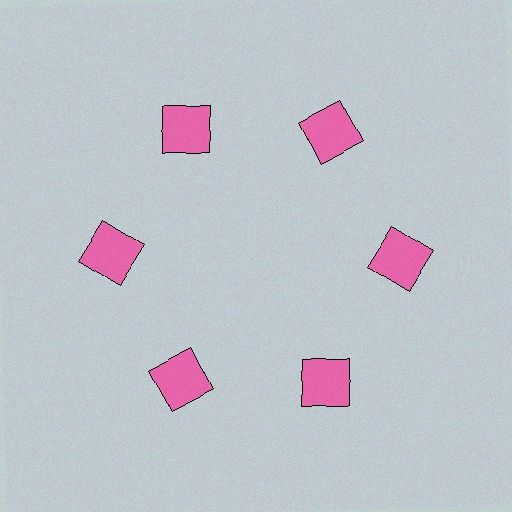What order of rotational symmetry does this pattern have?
This pattern has 6-fold rotational symmetry.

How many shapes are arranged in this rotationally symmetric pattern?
There are 6 shapes, arranged in 6 groups of 1.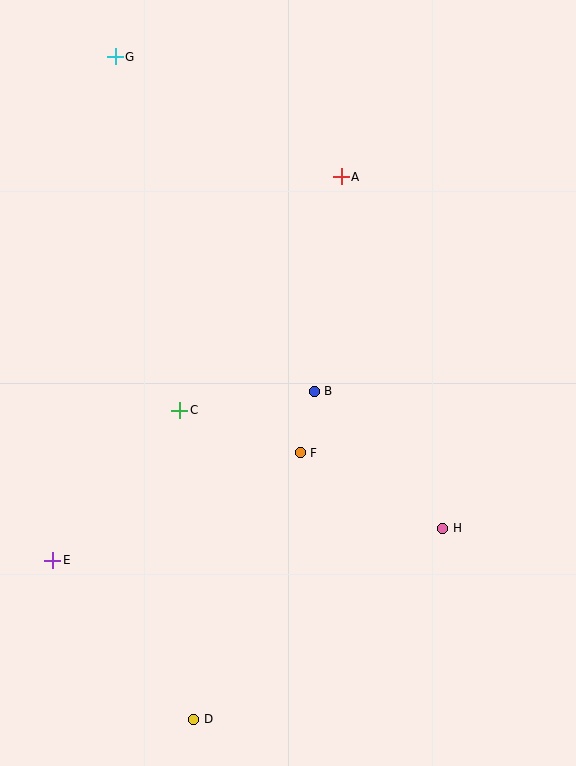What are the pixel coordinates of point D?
Point D is at (194, 719).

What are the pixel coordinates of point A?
Point A is at (341, 177).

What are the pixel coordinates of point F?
Point F is at (300, 453).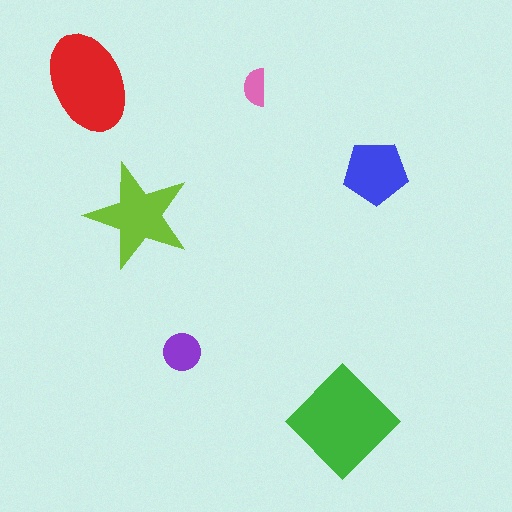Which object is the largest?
The green diamond.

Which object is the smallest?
The pink semicircle.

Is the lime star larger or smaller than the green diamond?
Smaller.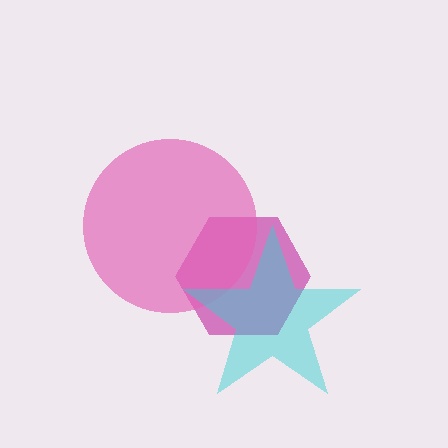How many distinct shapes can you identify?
There are 3 distinct shapes: a magenta hexagon, a pink circle, a cyan star.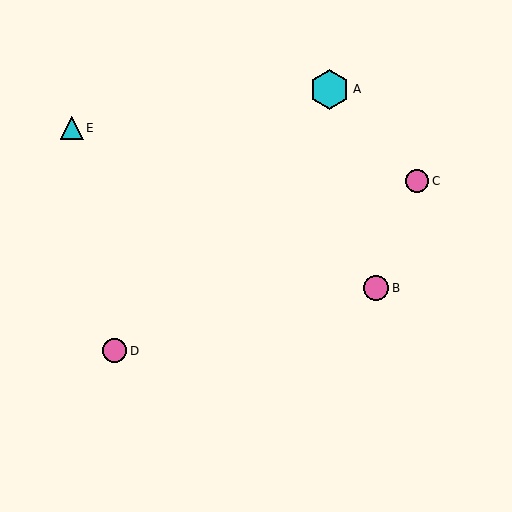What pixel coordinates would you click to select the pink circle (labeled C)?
Click at (417, 181) to select the pink circle C.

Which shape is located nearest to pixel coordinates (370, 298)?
The pink circle (labeled B) at (376, 288) is nearest to that location.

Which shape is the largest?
The cyan hexagon (labeled A) is the largest.